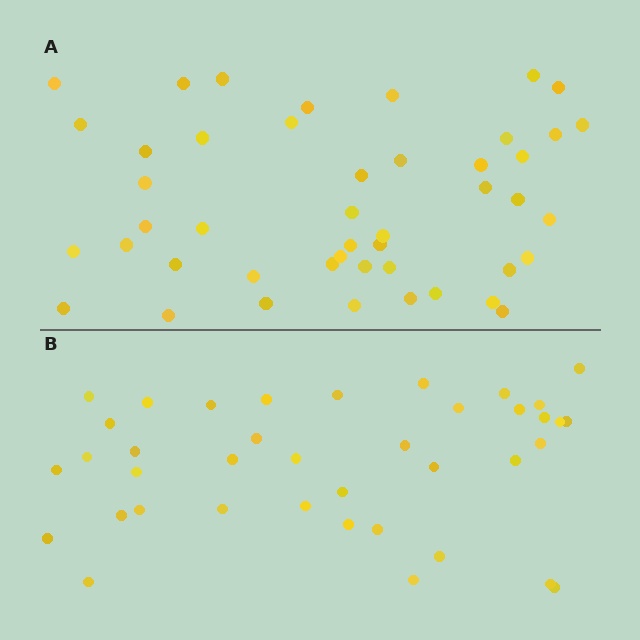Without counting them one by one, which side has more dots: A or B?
Region A (the top region) has more dots.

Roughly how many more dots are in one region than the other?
Region A has roughly 8 or so more dots than region B.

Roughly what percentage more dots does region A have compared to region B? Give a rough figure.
About 20% more.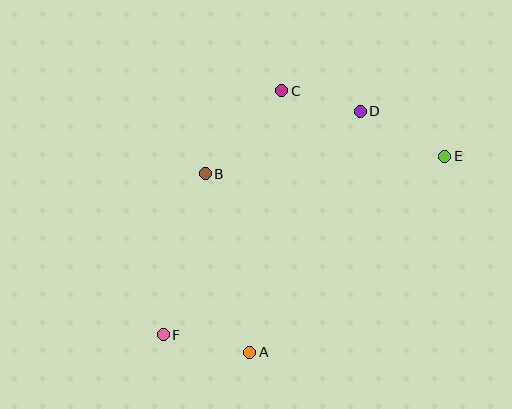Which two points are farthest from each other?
Points E and F are farthest from each other.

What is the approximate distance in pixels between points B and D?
The distance between B and D is approximately 167 pixels.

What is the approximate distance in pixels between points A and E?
The distance between A and E is approximately 276 pixels.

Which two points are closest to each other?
Points C and D are closest to each other.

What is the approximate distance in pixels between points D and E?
The distance between D and E is approximately 96 pixels.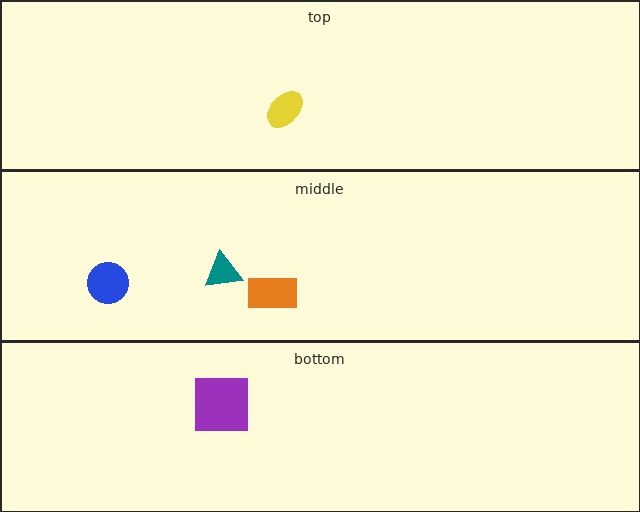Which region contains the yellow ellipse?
The top region.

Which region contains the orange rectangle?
The middle region.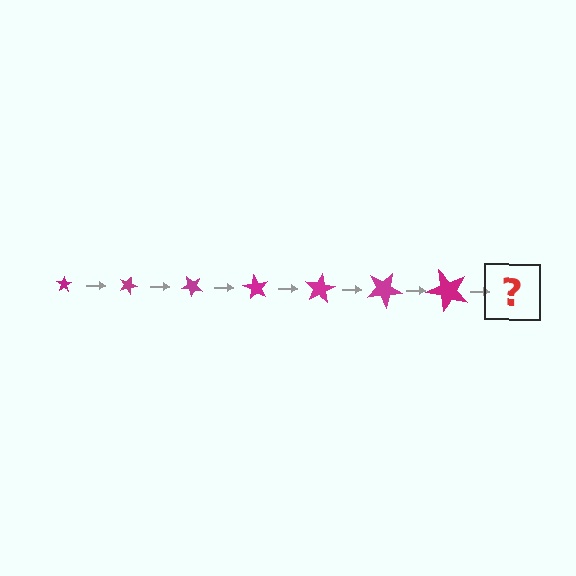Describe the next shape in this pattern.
It should be a star, larger than the previous one and rotated 140 degrees from the start.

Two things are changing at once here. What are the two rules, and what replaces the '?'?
The two rules are that the star grows larger each step and it rotates 20 degrees each step. The '?' should be a star, larger than the previous one and rotated 140 degrees from the start.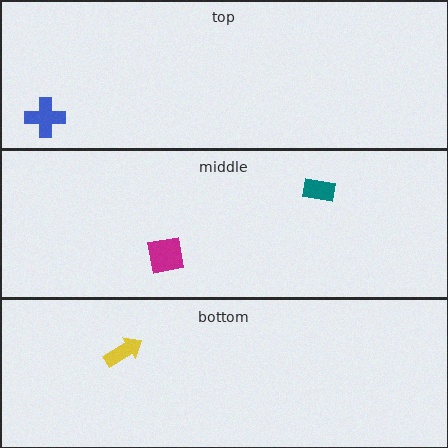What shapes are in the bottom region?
The yellow arrow.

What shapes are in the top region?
The blue cross.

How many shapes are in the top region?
1.